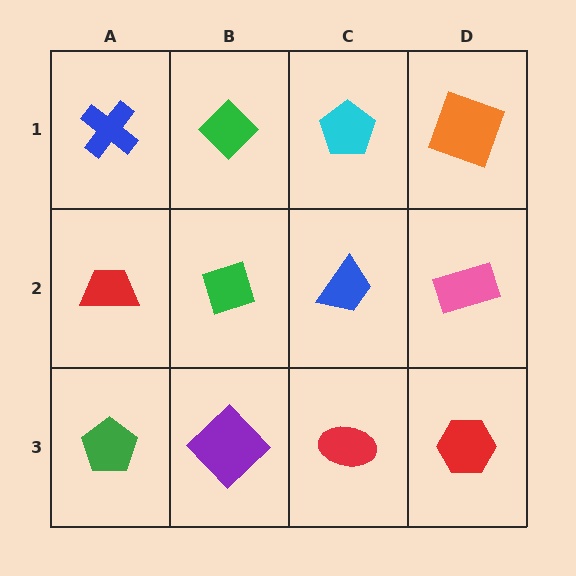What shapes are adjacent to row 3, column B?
A green diamond (row 2, column B), a green pentagon (row 3, column A), a red ellipse (row 3, column C).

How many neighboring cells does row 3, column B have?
3.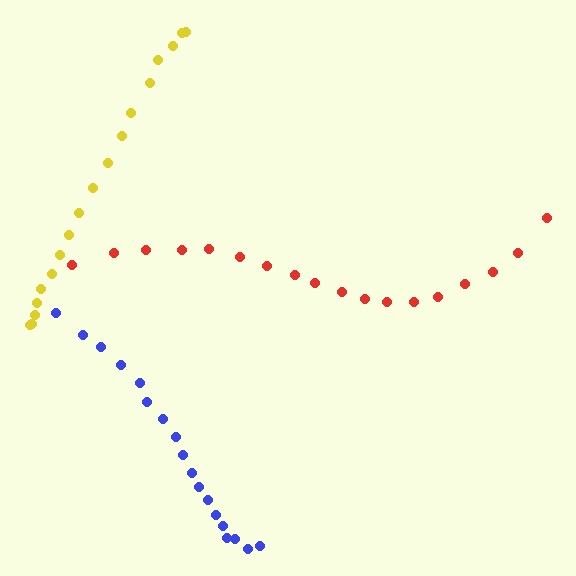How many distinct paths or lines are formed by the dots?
There are 3 distinct paths.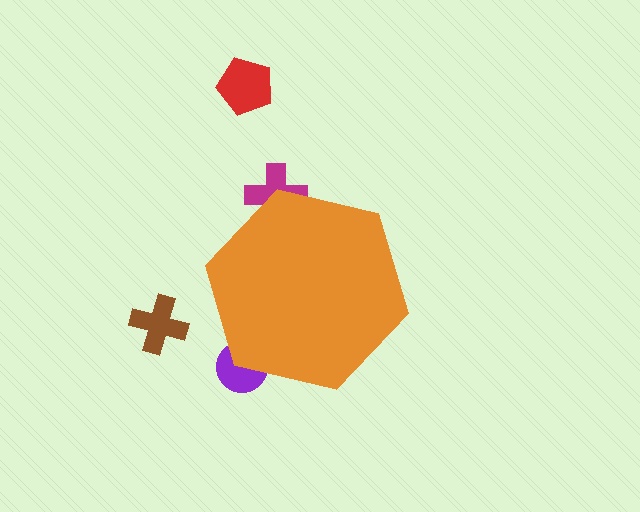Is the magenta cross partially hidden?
Yes, the magenta cross is partially hidden behind the orange hexagon.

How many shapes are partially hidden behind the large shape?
2 shapes are partially hidden.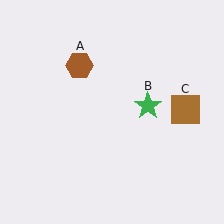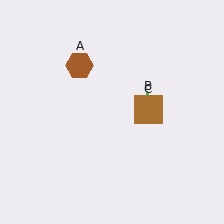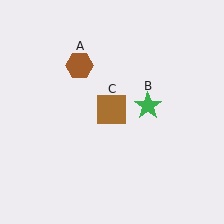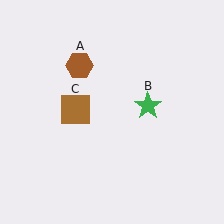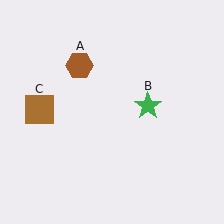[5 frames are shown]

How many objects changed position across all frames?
1 object changed position: brown square (object C).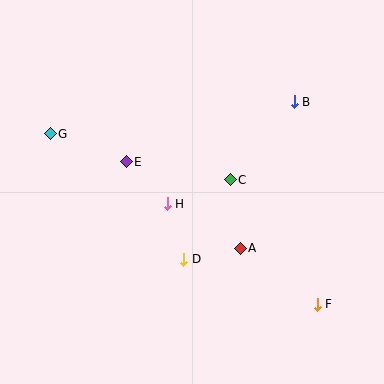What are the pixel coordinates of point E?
Point E is at (126, 162).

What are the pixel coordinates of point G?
Point G is at (50, 134).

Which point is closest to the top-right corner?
Point B is closest to the top-right corner.